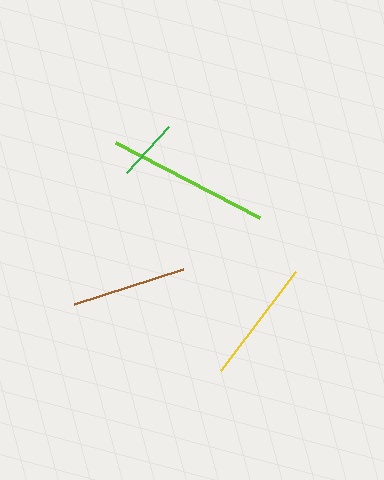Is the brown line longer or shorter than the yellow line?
The yellow line is longer than the brown line.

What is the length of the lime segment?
The lime segment is approximately 162 pixels long.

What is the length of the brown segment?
The brown segment is approximately 114 pixels long.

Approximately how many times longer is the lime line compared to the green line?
The lime line is approximately 2.6 times the length of the green line.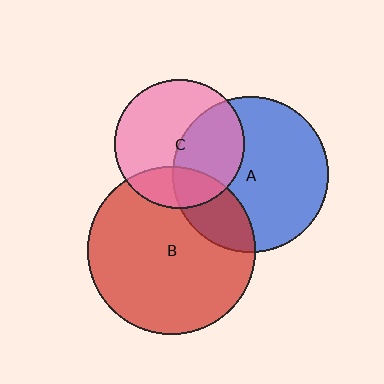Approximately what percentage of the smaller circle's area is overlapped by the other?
Approximately 25%.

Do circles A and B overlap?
Yes.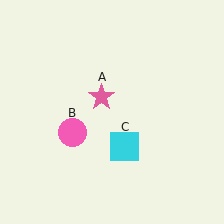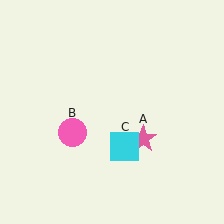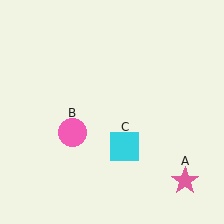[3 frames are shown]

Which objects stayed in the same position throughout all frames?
Pink circle (object B) and cyan square (object C) remained stationary.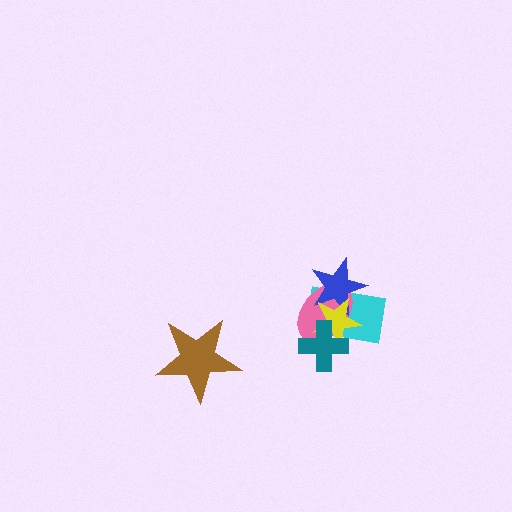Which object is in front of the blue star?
The yellow star is in front of the blue star.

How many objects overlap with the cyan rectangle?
4 objects overlap with the cyan rectangle.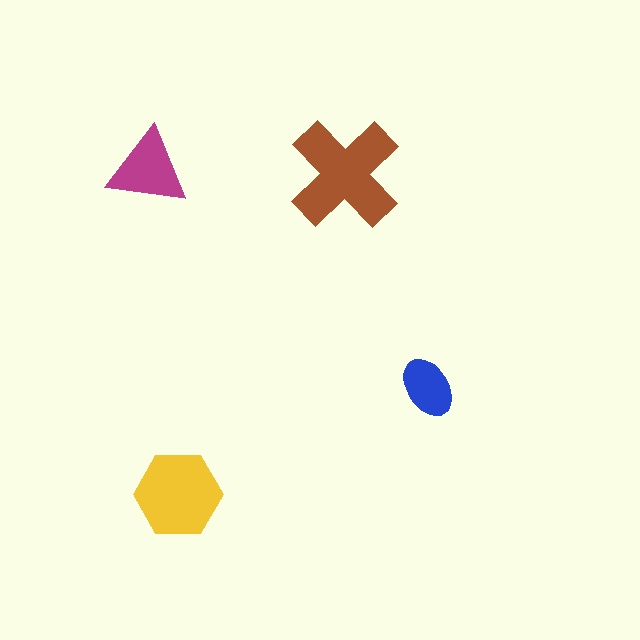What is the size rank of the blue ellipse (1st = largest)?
4th.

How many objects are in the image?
There are 4 objects in the image.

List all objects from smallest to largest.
The blue ellipse, the magenta triangle, the yellow hexagon, the brown cross.